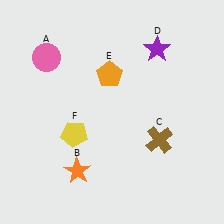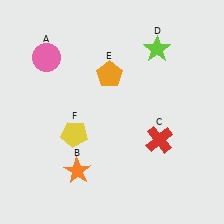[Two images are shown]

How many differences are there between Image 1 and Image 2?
There are 2 differences between the two images.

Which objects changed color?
C changed from brown to red. D changed from purple to lime.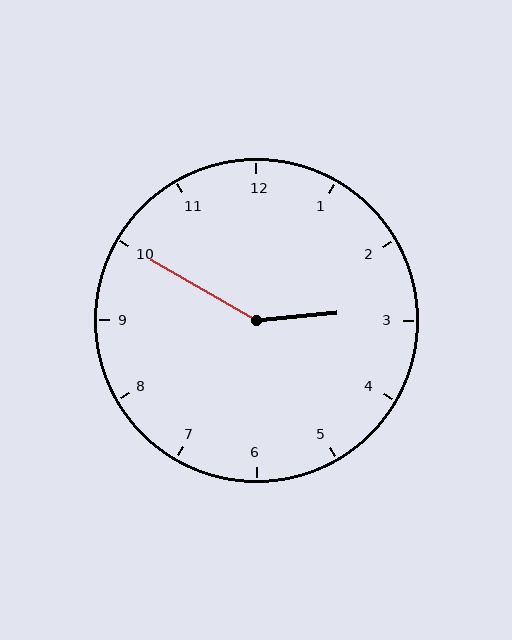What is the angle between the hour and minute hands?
Approximately 145 degrees.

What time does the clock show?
2:50.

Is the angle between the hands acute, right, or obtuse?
It is obtuse.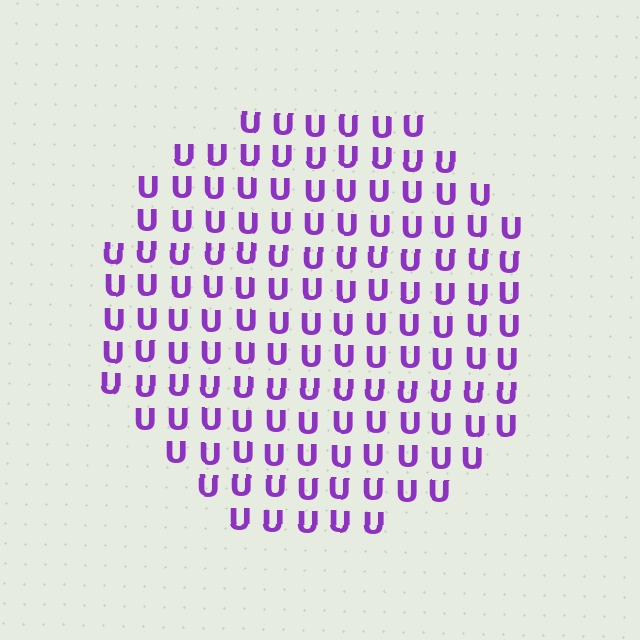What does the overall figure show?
The overall figure shows a circle.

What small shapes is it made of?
It is made of small letter U's.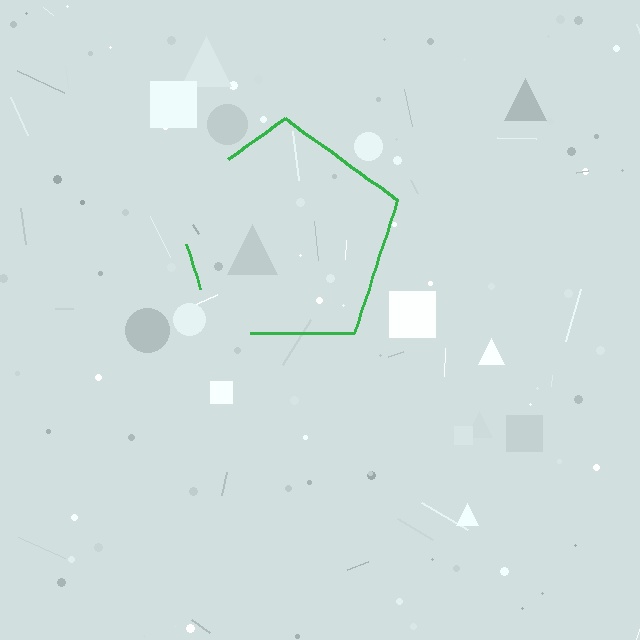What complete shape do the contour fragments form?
The contour fragments form a pentagon.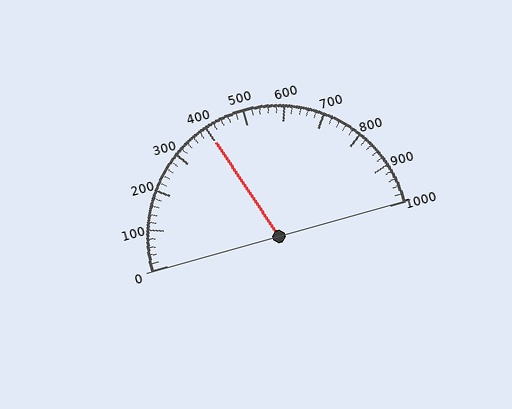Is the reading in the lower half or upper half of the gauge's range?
The reading is in the lower half of the range (0 to 1000).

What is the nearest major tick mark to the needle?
The nearest major tick mark is 400.